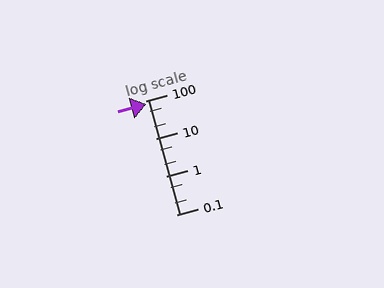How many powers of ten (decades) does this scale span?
The scale spans 3 decades, from 0.1 to 100.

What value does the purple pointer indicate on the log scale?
The pointer indicates approximately 81.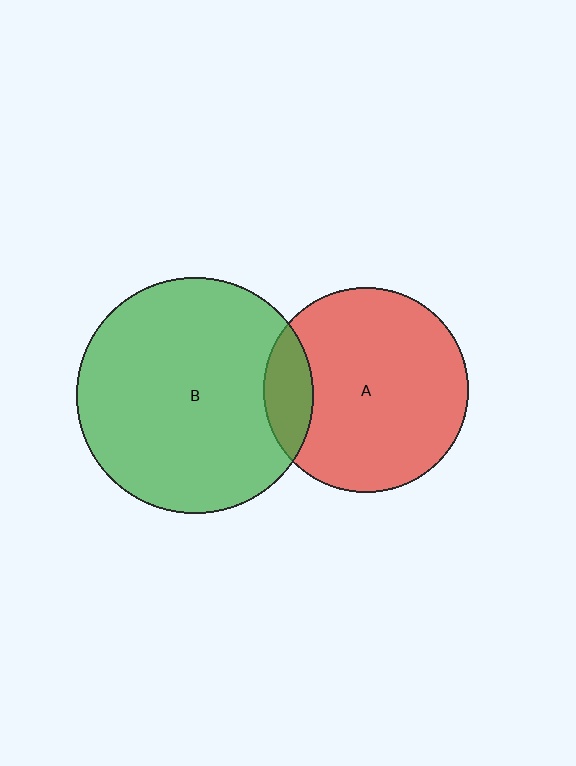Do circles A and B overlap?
Yes.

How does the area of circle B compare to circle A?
Approximately 1.3 times.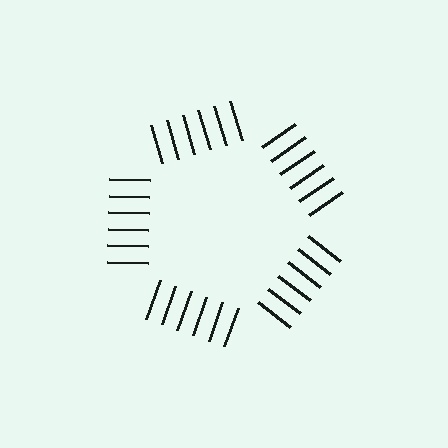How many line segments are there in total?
30 — 6 along each of the 5 edges.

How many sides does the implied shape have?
5 sides — the line-ends trace a pentagon.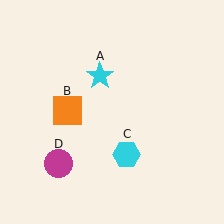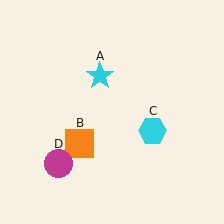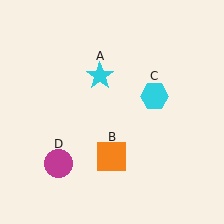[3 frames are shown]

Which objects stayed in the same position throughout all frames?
Cyan star (object A) and magenta circle (object D) remained stationary.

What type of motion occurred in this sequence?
The orange square (object B), cyan hexagon (object C) rotated counterclockwise around the center of the scene.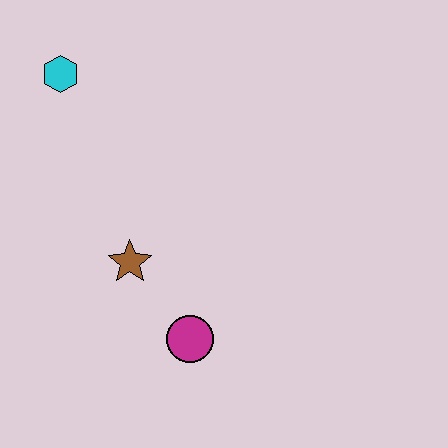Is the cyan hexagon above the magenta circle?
Yes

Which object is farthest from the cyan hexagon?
The magenta circle is farthest from the cyan hexagon.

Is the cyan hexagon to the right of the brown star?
No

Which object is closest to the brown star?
The magenta circle is closest to the brown star.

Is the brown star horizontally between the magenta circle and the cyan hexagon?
Yes